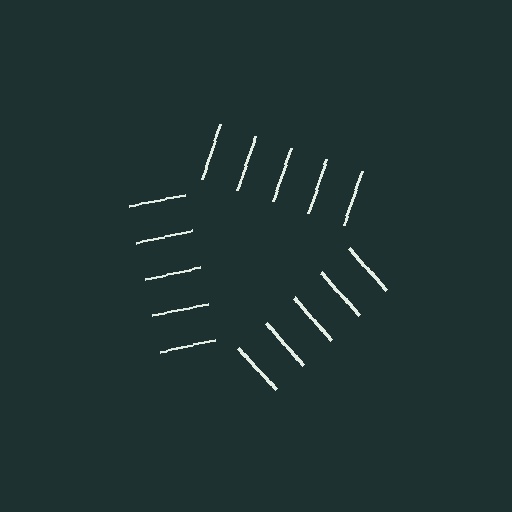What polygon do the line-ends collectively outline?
An illusory triangle — the line segments terminate on its edges but no continuous stroke is drawn.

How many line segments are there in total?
15 — 5 along each of the 3 edges.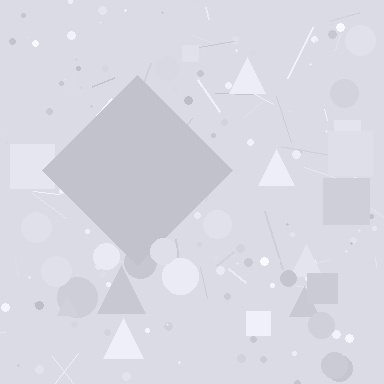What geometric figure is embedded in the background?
A diamond is embedded in the background.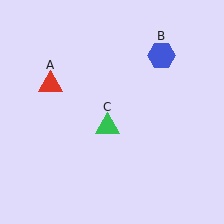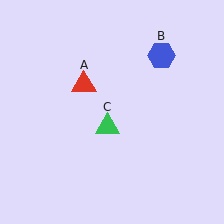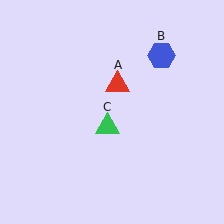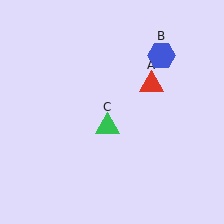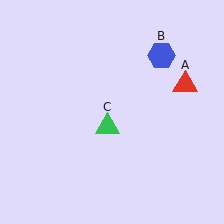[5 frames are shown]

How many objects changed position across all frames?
1 object changed position: red triangle (object A).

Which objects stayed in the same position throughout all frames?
Blue hexagon (object B) and green triangle (object C) remained stationary.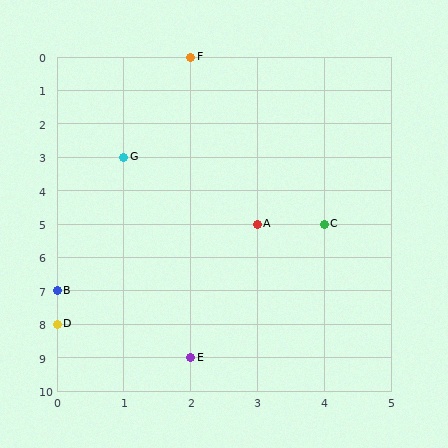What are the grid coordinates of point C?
Point C is at grid coordinates (4, 5).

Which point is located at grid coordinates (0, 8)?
Point D is at (0, 8).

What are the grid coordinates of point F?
Point F is at grid coordinates (2, 0).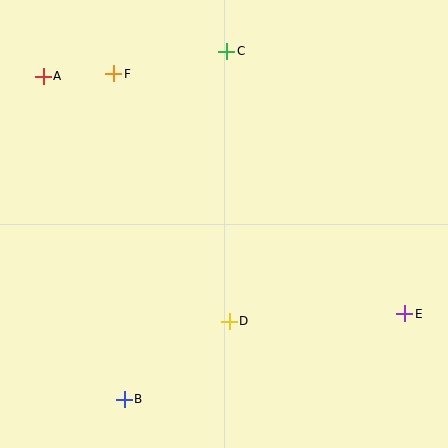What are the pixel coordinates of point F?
Point F is at (114, 74).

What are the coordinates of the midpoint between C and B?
The midpoint between C and B is at (176, 225).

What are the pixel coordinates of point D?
Point D is at (229, 322).